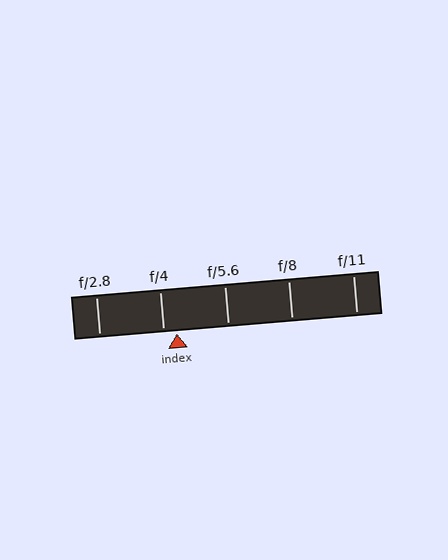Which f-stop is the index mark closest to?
The index mark is closest to f/4.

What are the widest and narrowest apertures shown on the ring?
The widest aperture shown is f/2.8 and the narrowest is f/11.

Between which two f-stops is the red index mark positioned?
The index mark is between f/4 and f/5.6.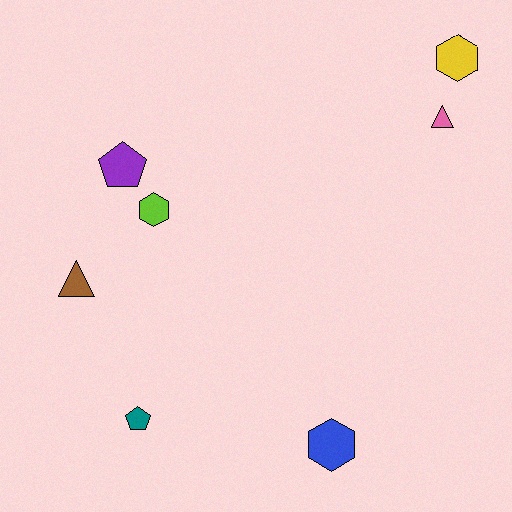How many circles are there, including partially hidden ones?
There are no circles.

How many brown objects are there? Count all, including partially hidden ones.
There is 1 brown object.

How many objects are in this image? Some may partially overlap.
There are 7 objects.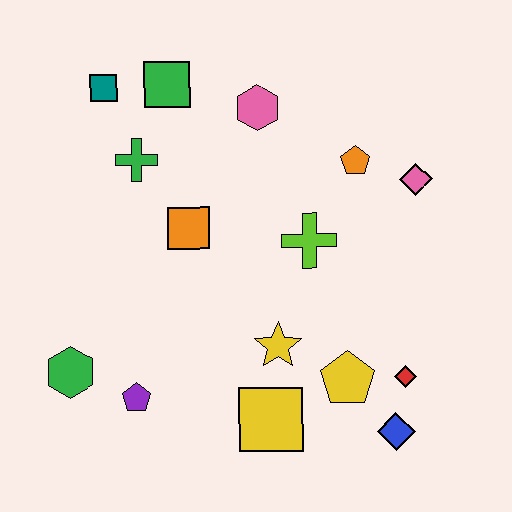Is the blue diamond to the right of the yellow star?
Yes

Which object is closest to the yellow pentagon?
The red diamond is closest to the yellow pentagon.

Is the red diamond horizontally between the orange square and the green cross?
No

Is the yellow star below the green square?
Yes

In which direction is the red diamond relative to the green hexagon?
The red diamond is to the right of the green hexagon.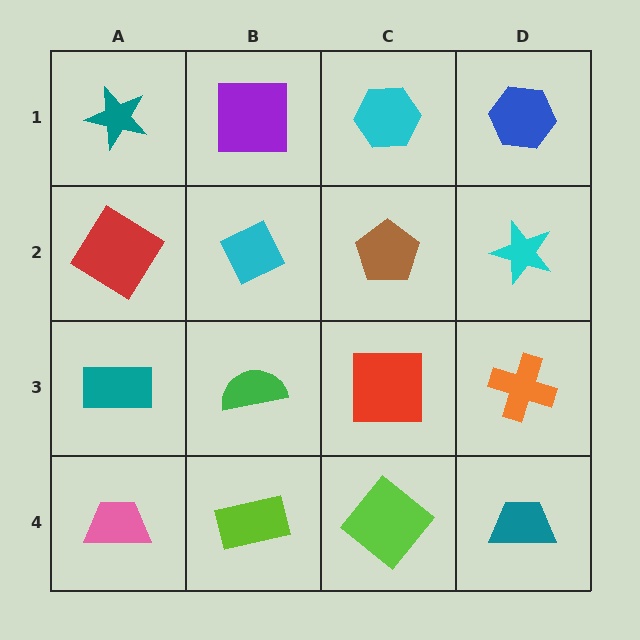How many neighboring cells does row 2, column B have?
4.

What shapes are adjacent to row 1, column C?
A brown pentagon (row 2, column C), a purple square (row 1, column B), a blue hexagon (row 1, column D).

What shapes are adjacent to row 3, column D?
A cyan star (row 2, column D), a teal trapezoid (row 4, column D), a red square (row 3, column C).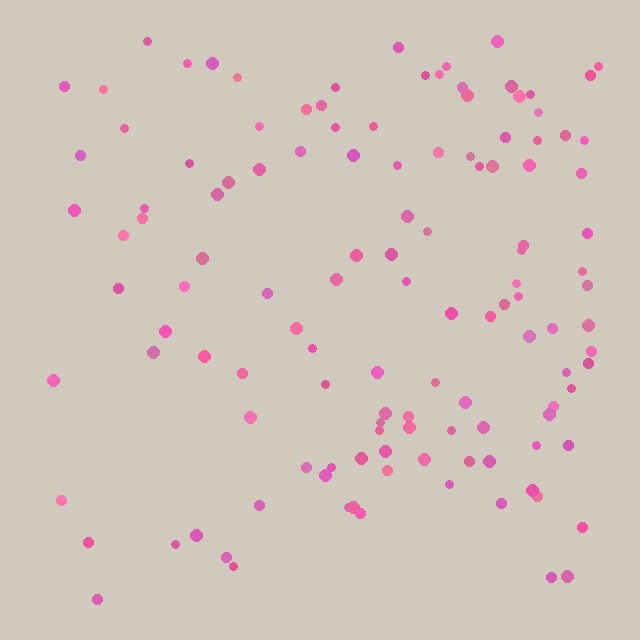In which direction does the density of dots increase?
From left to right, with the right side densest.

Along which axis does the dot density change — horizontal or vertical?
Horizontal.